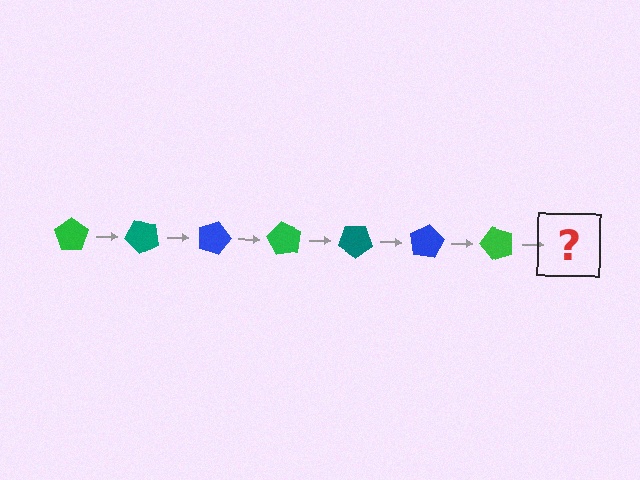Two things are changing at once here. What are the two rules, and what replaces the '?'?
The two rules are that it rotates 45 degrees each step and the color cycles through green, teal, and blue. The '?' should be a teal pentagon, rotated 315 degrees from the start.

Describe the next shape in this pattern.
It should be a teal pentagon, rotated 315 degrees from the start.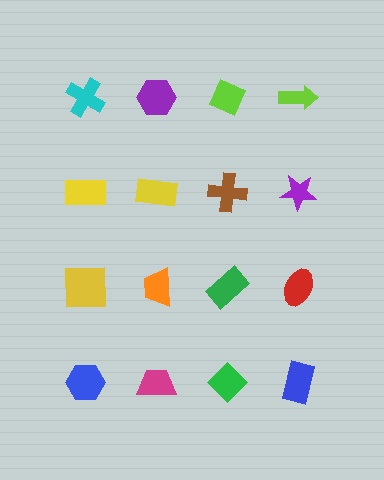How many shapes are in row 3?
4 shapes.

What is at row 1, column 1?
A cyan cross.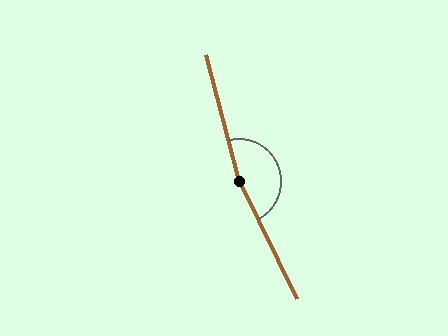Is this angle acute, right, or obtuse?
It is obtuse.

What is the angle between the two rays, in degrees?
Approximately 169 degrees.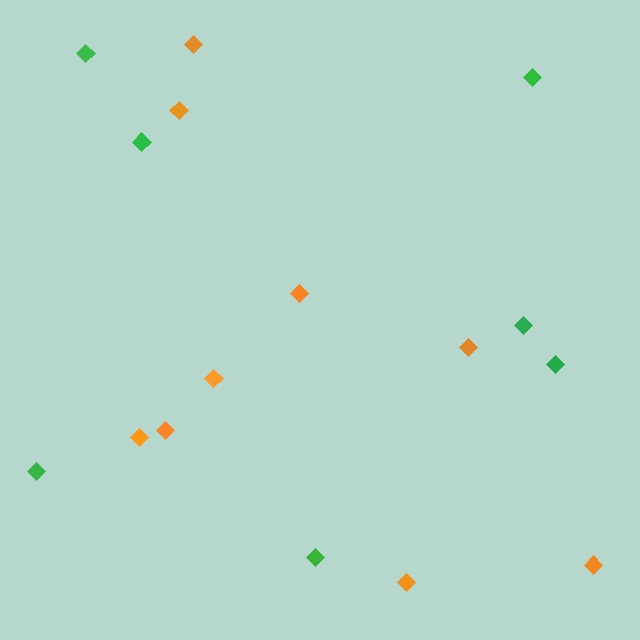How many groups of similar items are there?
There are 2 groups: one group of orange diamonds (9) and one group of green diamonds (7).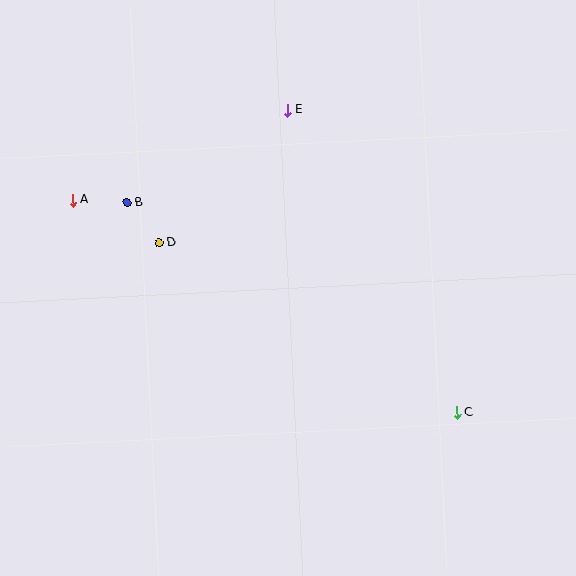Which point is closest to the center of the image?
Point D at (159, 243) is closest to the center.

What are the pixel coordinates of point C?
Point C is at (456, 412).